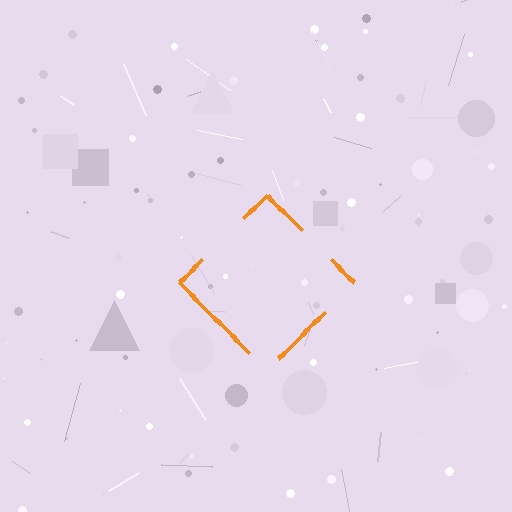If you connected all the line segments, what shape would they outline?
They would outline a diamond.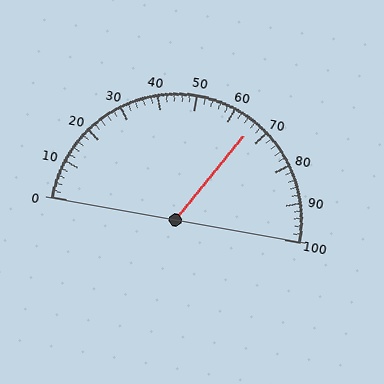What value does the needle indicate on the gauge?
The needle indicates approximately 66.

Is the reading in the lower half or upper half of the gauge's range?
The reading is in the upper half of the range (0 to 100).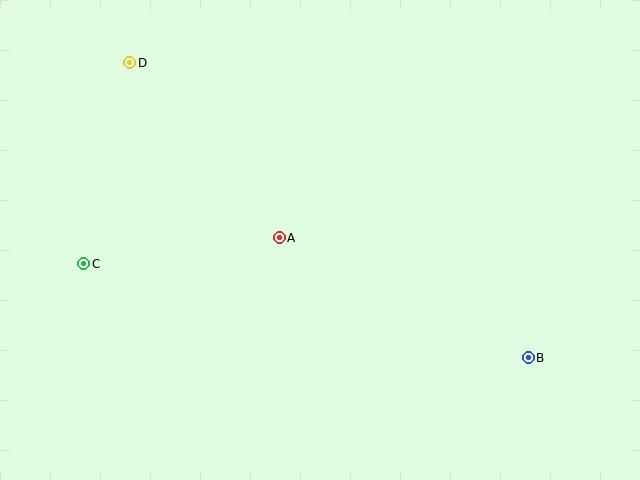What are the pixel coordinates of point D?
Point D is at (130, 63).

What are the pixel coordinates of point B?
Point B is at (528, 358).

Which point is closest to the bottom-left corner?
Point C is closest to the bottom-left corner.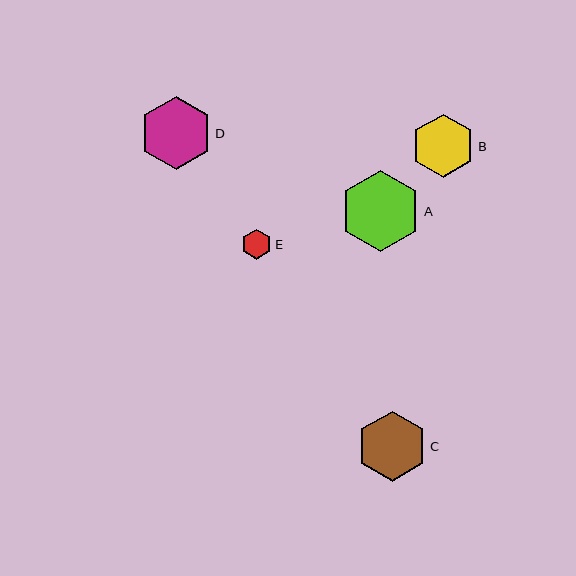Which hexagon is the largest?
Hexagon A is the largest with a size of approximately 82 pixels.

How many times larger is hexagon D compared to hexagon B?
Hexagon D is approximately 1.1 times the size of hexagon B.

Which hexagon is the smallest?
Hexagon E is the smallest with a size of approximately 30 pixels.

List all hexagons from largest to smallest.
From largest to smallest: A, D, C, B, E.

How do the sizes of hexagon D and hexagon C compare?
Hexagon D and hexagon C are approximately the same size.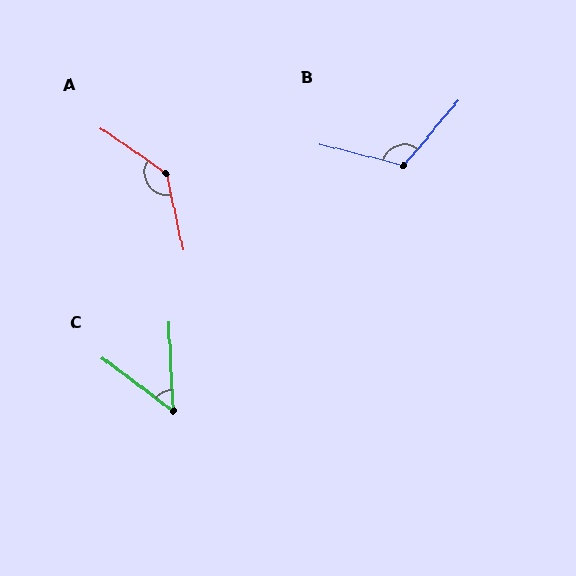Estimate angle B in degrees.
Approximately 116 degrees.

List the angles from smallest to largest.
C (50°), B (116°), A (137°).